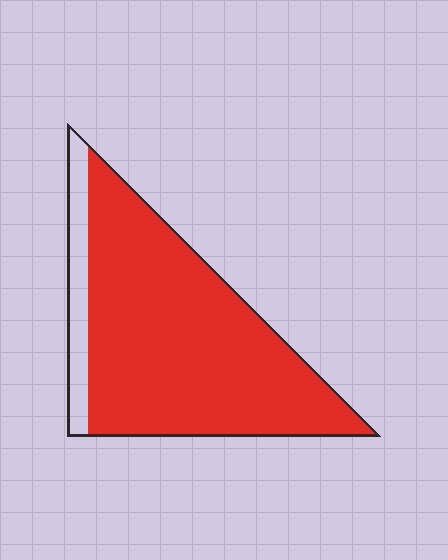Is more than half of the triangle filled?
Yes.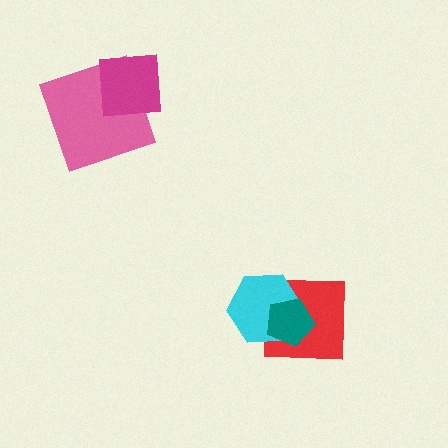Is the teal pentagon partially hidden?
No, no other shape covers it.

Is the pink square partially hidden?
Yes, it is partially covered by another shape.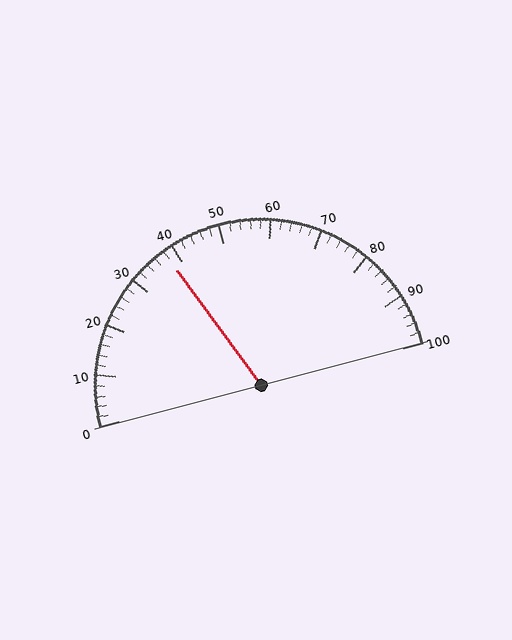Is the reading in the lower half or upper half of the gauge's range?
The reading is in the lower half of the range (0 to 100).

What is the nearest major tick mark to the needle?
The nearest major tick mark is 40.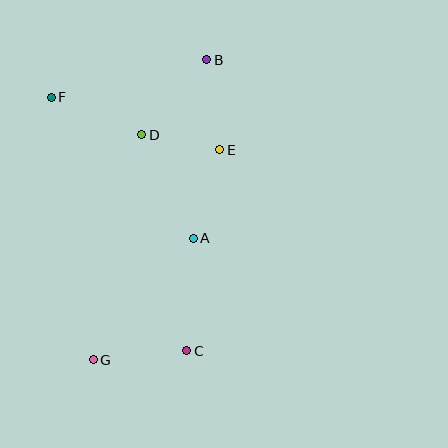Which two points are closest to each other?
Points D and E are closest to each other.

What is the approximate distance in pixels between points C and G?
The distance between C and G is approximately 94 pixels.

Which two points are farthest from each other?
Points B and G are farthest from each other.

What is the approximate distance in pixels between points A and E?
The distance between A and E is approximately 93 pixels.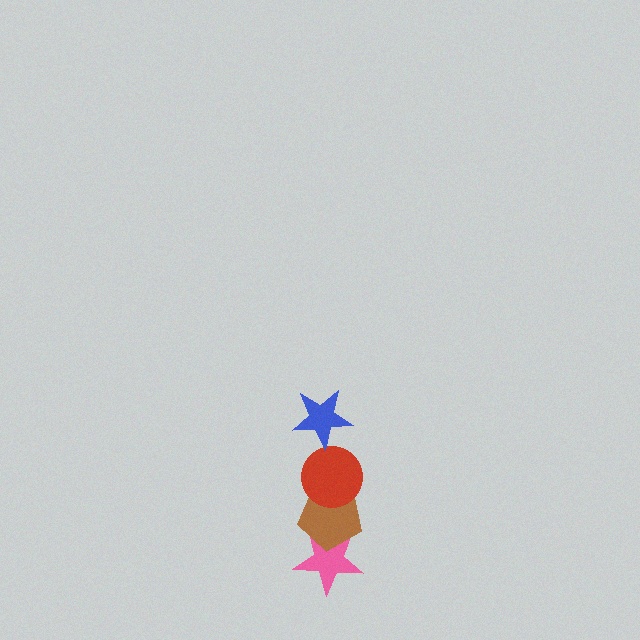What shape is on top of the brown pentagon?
The red circle is on top of the brown pentagon.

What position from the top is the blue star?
The blue star is 1st from the top.